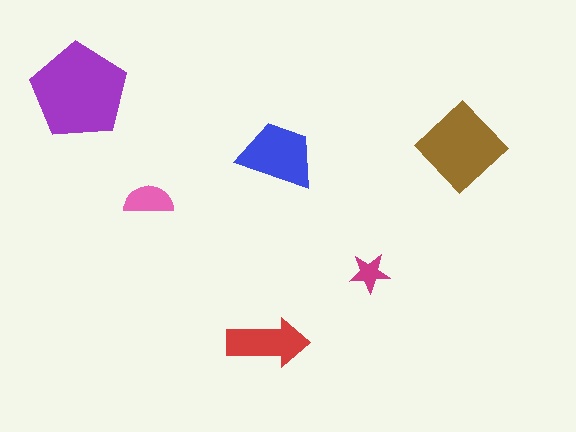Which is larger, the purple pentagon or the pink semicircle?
The purple pentagon.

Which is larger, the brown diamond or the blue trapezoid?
The brown diamond.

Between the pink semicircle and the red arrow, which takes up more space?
The red arrow.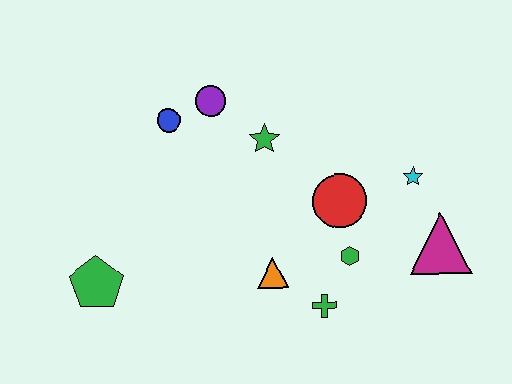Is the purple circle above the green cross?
Yes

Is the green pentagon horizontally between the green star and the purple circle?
No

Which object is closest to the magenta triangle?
The cyan star is closest to the magenta triangle.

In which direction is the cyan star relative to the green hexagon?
The cyan star is above the green hexagon.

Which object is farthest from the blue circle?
The magenta triangle is farthest from the blue circle.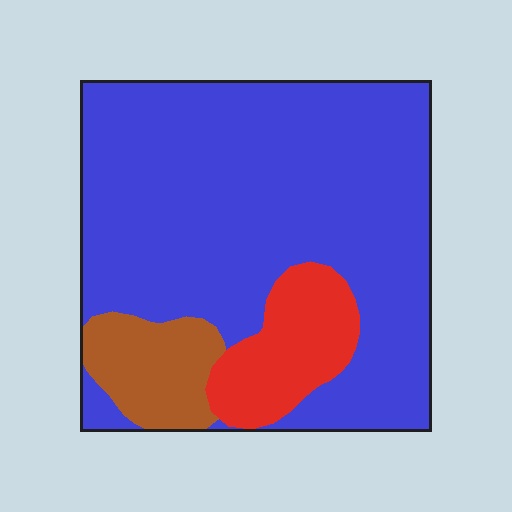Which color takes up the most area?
Blue, at roughly 75%.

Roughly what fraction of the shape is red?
Red covers around 15% of the shape.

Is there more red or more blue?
Blue.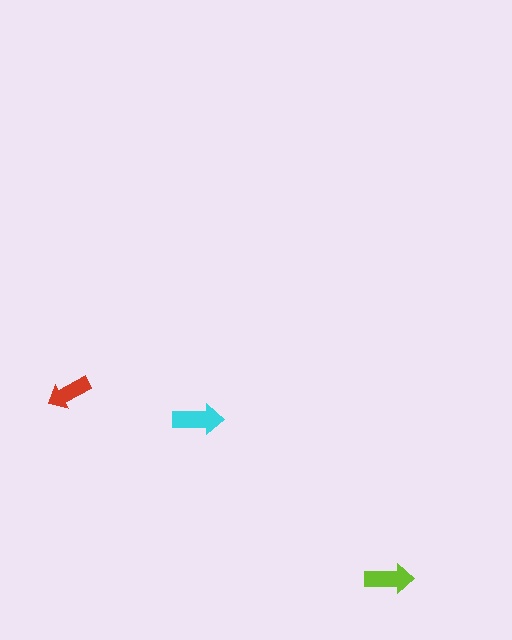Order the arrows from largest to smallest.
the cyan one, the lime one, the red one.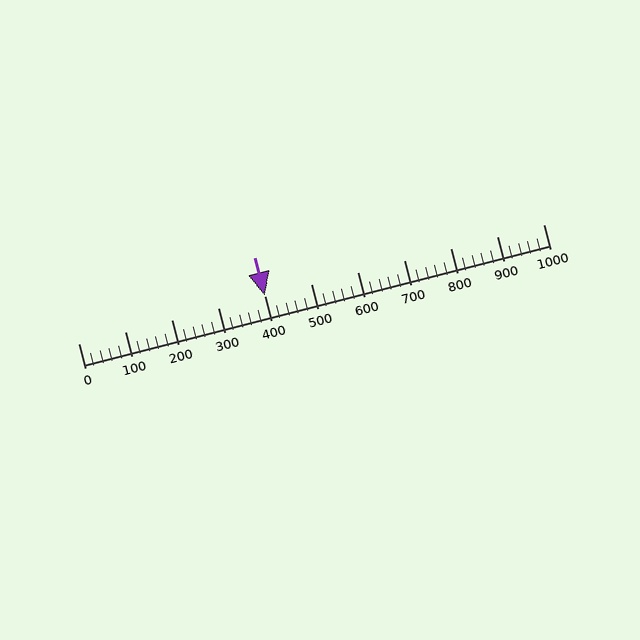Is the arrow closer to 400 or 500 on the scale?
The arrow is closer to 400.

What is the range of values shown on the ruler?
The ruler shows values from 0 to 1000.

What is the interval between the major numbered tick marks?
The major tick marks are spaced 100 units apart.